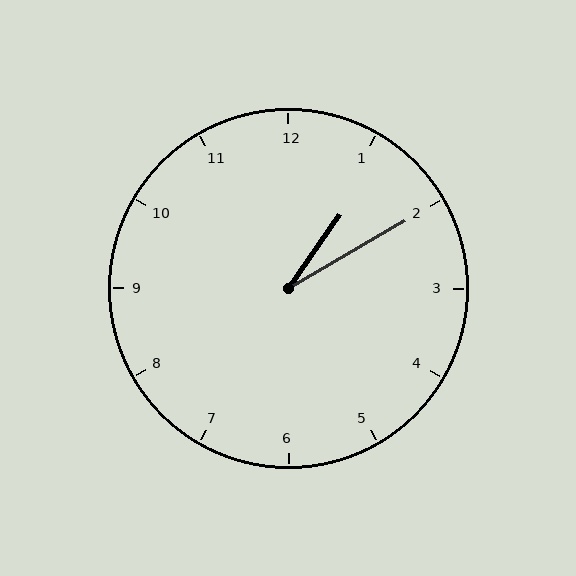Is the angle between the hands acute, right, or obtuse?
It is acute.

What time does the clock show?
1:10.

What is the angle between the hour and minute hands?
Approximately 25 degrees.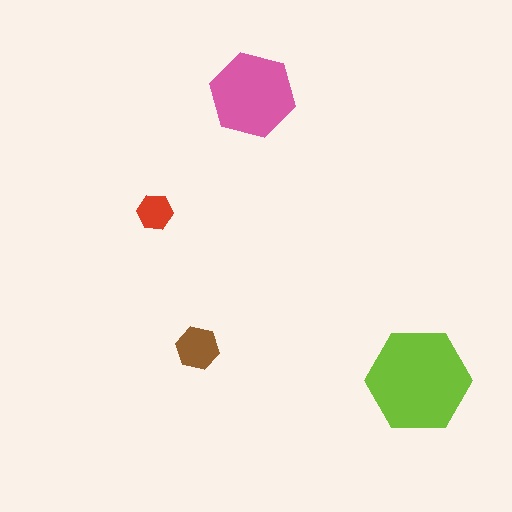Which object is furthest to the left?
The red hexagon is leftmost.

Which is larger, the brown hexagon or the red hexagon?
The brown one.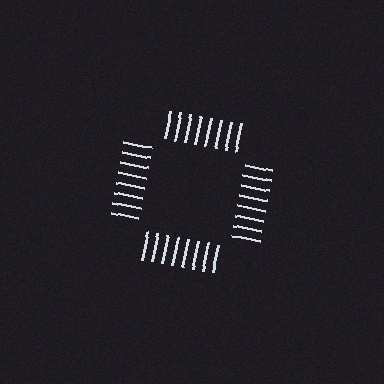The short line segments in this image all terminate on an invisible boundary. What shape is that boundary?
An illusory square — the line segments terminate on its edges but no continuous stroke is drawn.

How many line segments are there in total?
32 — 8 along each of the 4 edges.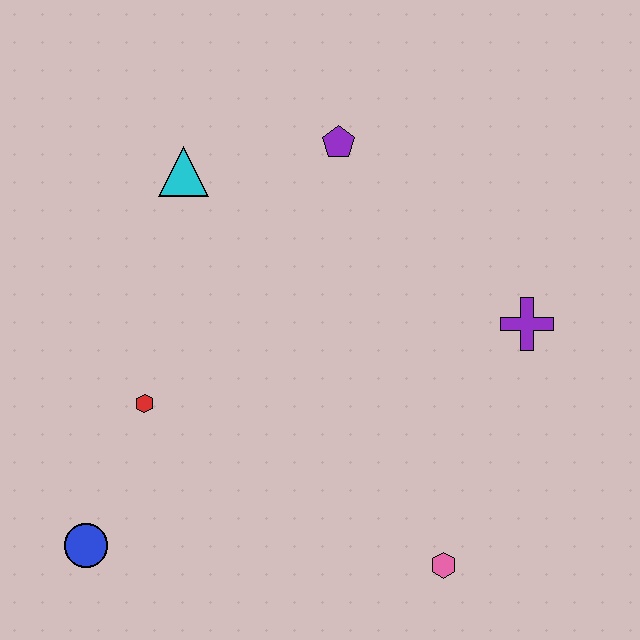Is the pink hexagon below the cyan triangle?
Yes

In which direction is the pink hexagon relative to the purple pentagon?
The pink hexagon is below the purple pentagon.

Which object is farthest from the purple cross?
The blue circle is farthest from the purple cross.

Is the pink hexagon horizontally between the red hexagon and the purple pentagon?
No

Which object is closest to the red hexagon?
The blue circle is closest to the red hexagon.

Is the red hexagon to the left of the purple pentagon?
Yes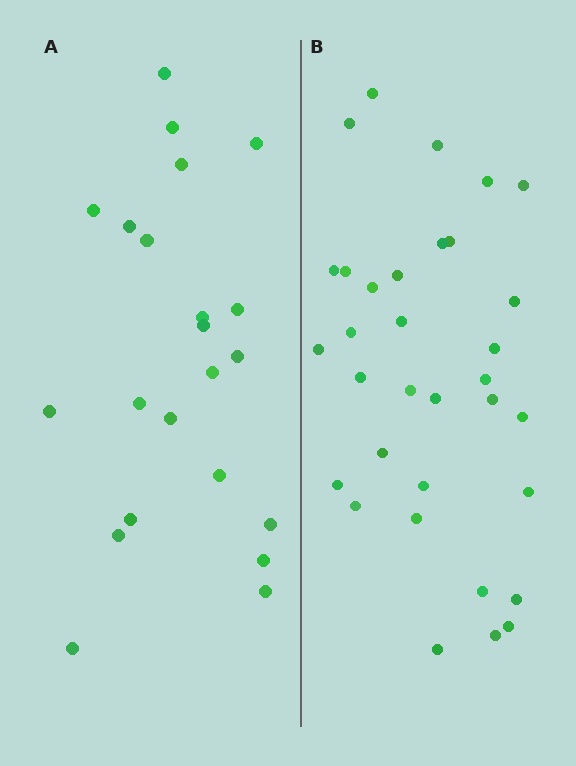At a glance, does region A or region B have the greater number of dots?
Region B (the right region) has more dots.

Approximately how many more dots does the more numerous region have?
Region B has roughly 12 or so more dots than region A.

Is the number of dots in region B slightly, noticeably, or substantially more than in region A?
Region B has substantially more. The ratio is roughly 1.5 to 1.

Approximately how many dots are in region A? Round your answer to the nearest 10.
About 20 dots. (The exact count is 22, which rounds to 20.)